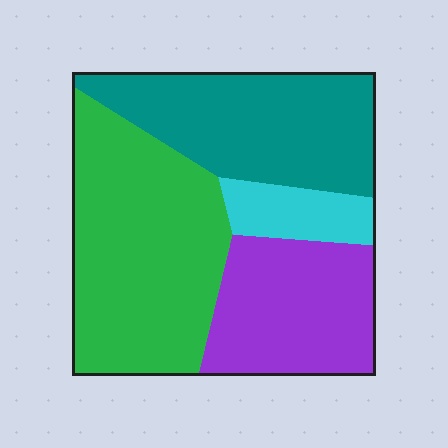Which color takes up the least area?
Cyan, at roughly 10%.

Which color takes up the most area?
Green, at roughly 40%.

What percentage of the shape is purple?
Purple covers roughly 25% of the shape.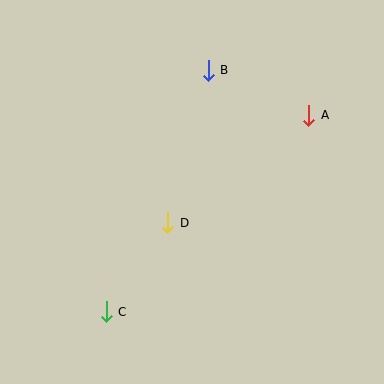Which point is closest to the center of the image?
Point D at (168, 223) is closest to the center.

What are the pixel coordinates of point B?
Point B is at (208, 70).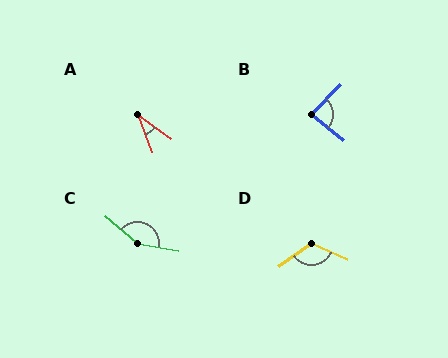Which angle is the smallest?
A, at approximately 33 degrees.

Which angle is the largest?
C, at approximately 150 degrees.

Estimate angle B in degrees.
Approximately 83 degrees.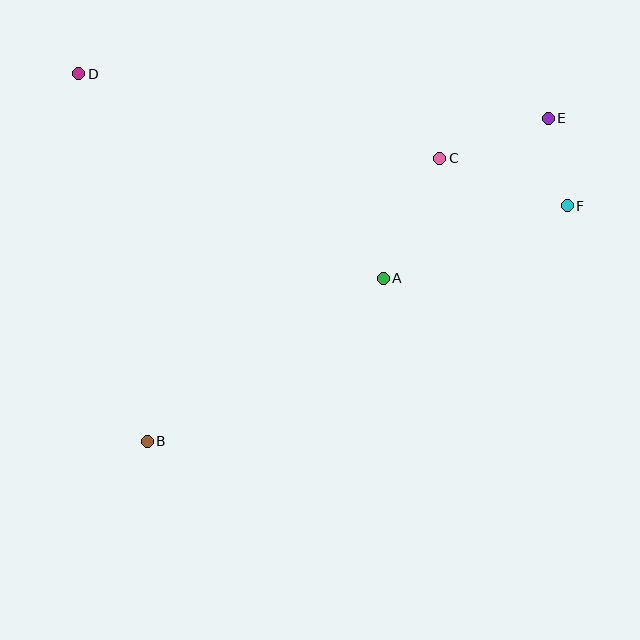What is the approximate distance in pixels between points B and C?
The distance between B and C is approximately 407 pixels.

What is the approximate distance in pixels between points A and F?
The distance between A and F is approximately 198 pixels.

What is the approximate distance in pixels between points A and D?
The distance between A and D is approximately 367 pixels.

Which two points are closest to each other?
Points E and F are closest to each other.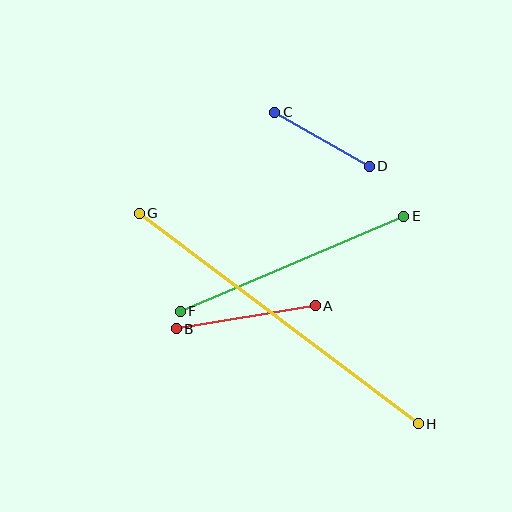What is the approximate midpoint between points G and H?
The midpoint is at approximately (279, 318) pixels.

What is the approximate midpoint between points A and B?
The midpoint is at approximately (246, 317) pixels.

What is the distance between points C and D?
The distance is approximately 109 pixels.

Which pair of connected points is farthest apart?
Points G and H are farthest apart.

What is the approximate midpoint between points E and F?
The midpoint is at approximately (292, 264) pixels.